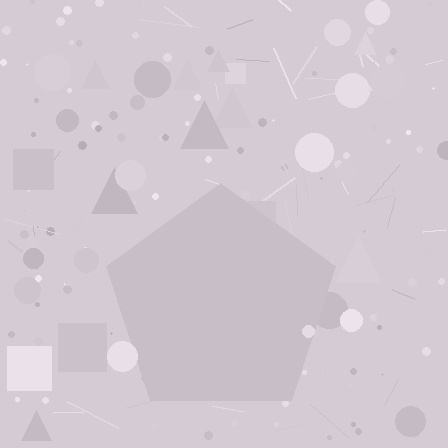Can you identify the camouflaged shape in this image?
The camouflaged shape is a pentagon.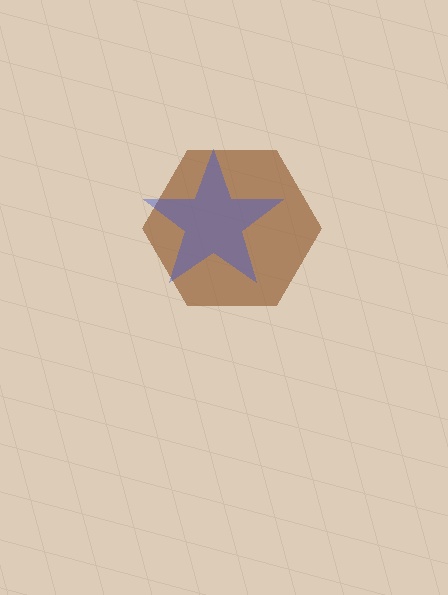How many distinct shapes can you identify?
There are 2 distinct shapes: a brown hexagon, a blue star.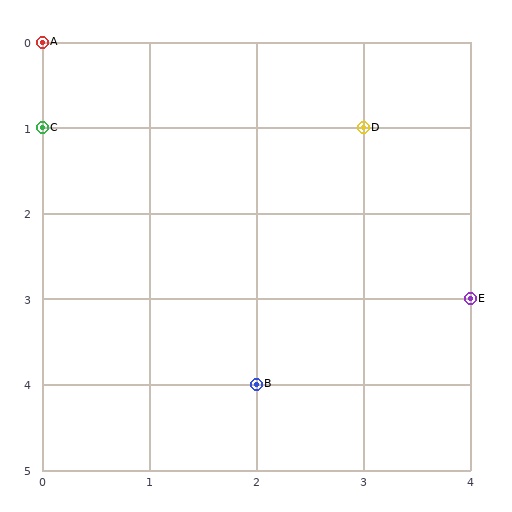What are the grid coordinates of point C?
Point C is at grid coordinates (0, 1).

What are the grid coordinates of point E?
Point E is at grid coordinates (4, 3).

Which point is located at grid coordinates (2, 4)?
Point B is at (2, 4).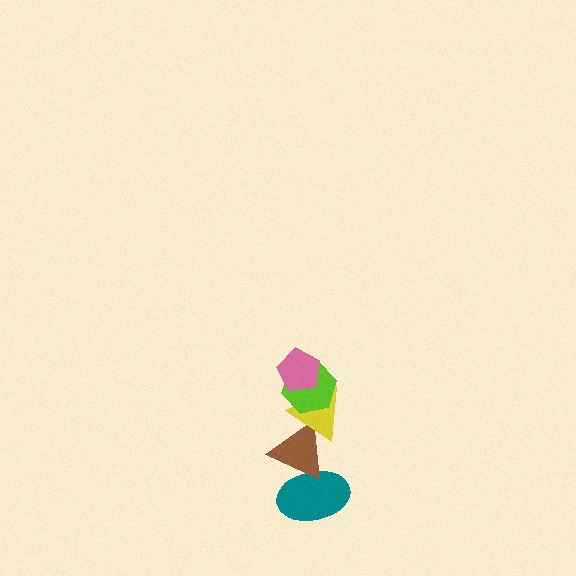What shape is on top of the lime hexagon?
The pink pentagon is on top of the lime hexagon.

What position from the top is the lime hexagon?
The lime hexagon is 2nd from the top.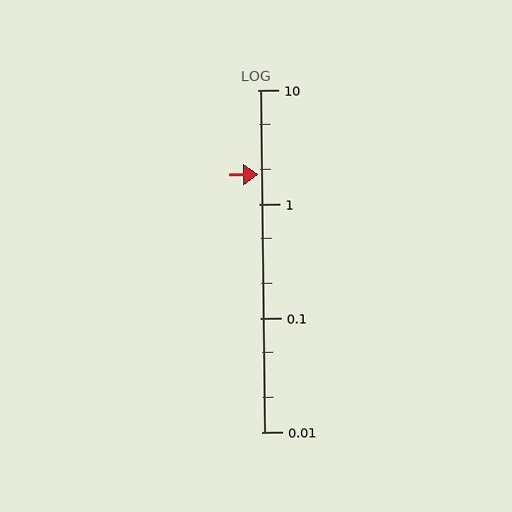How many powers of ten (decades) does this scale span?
The scale spans 3 decades, from 0.01 to 10.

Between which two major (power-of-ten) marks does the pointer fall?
The pointer is between 1 and 10.